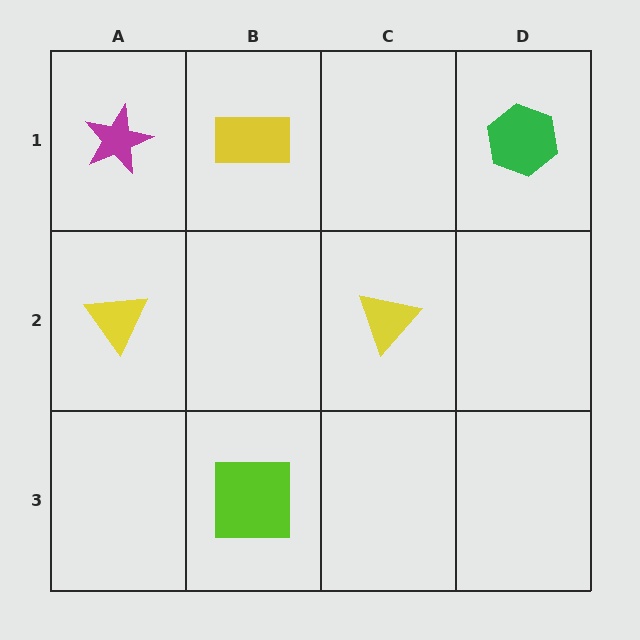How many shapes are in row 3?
1 shape.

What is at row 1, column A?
A magenta star.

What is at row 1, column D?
A green hexagon.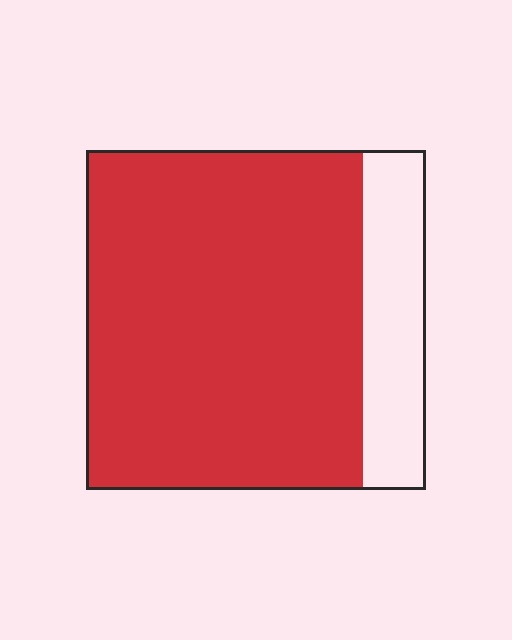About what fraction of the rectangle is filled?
About four fifths (4/5).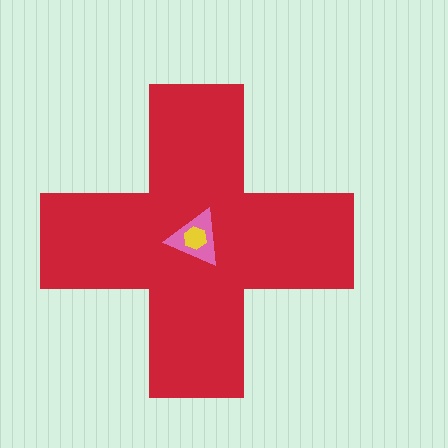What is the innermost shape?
The yellow hexagon.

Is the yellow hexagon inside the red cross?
Yes.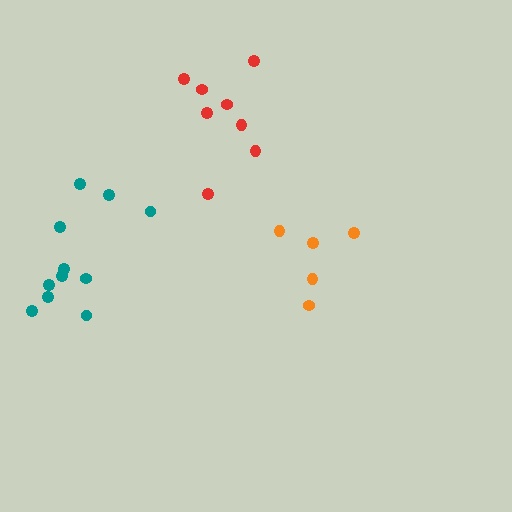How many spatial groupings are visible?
There are 3 spatial groupings.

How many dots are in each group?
Group 1: 11 dots, Group 2: 5 dots, Group 3: 8 dots (24 total).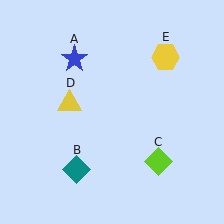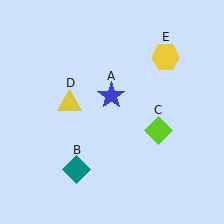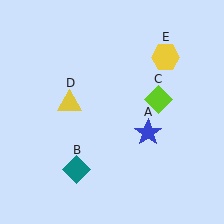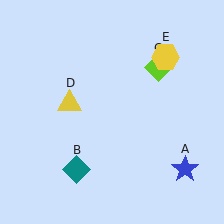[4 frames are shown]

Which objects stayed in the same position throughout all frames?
Teal diamond (object B) and yellow triangle (object D) and yellow hexagon (object E) remained stationary.